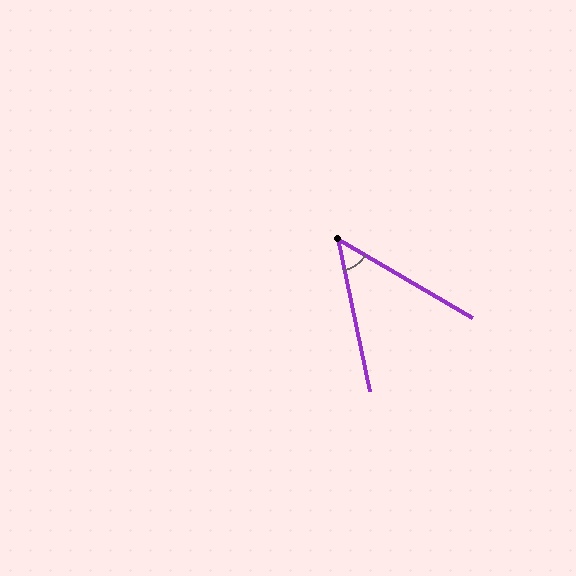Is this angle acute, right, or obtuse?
It is acute.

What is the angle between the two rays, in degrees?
Approximately 48 degrees.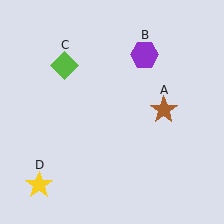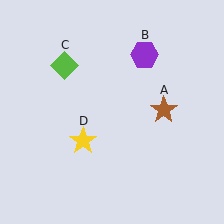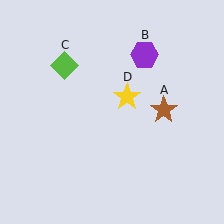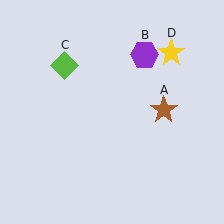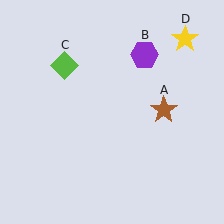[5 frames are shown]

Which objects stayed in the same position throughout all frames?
Brown star (object A) and purple hexagon (object B) and lime diamond (object C) remained stationary.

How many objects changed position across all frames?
1 object changed position: yellow star (object D).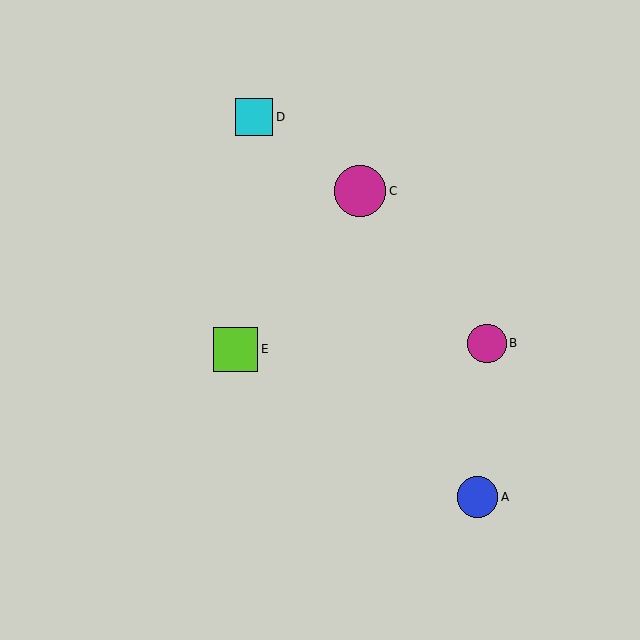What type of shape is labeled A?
Shape A is a blue circle.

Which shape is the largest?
The magenta circle (labeled C) is the largest.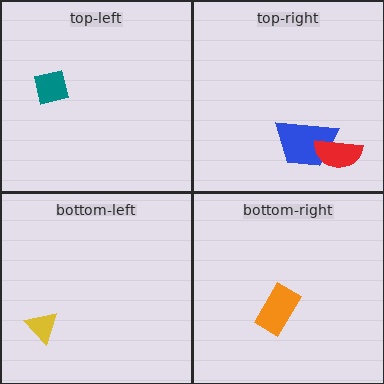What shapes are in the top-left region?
The teal square.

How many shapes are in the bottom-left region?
1.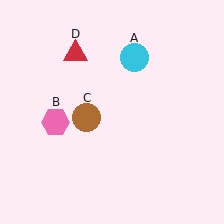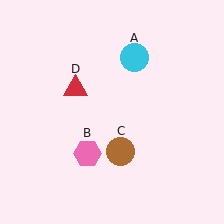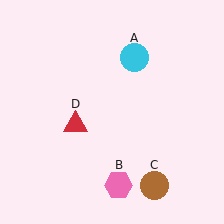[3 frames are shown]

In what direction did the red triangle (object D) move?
The red triangle (object D) moved down.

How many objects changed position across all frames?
3 objects changed position: pink hexagon (object B), brown circle (object C), red triangle (object D).